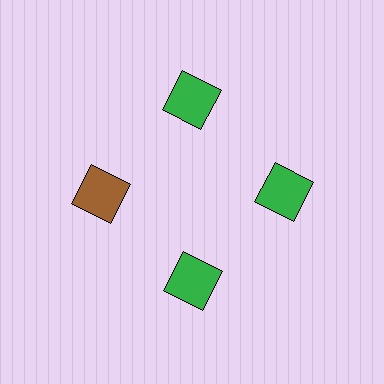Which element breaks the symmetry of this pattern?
The brown square at roughly the 9 o'clock position breaks the symmetry. All other shapes are green squares.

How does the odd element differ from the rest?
It has a different color: brown instead of green.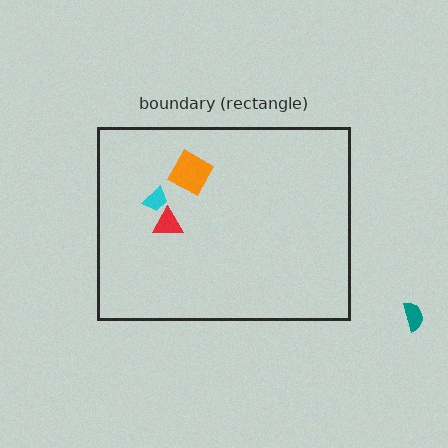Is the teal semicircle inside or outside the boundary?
Outside.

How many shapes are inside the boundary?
3 inside, 1 outside.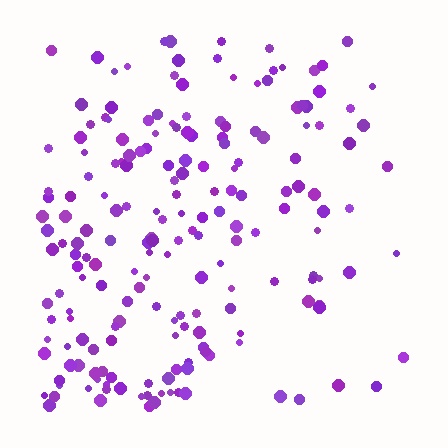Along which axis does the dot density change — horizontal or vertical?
Horizontal.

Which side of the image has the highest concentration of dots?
The left.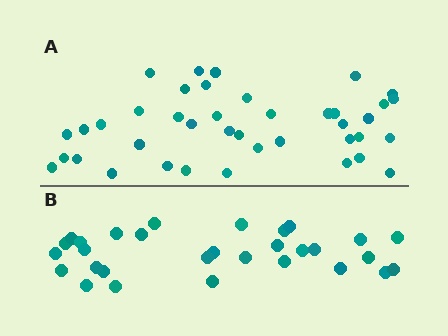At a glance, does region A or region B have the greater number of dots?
Region A (the top region) has more dots.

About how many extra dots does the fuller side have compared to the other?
Region A has roughly 10 or so more dots than region B.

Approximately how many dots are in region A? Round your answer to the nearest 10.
About 40 dots.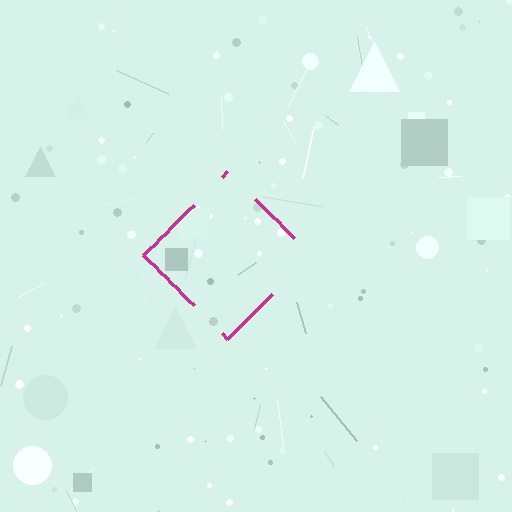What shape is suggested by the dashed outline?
The dashed outline suggests a diamond.